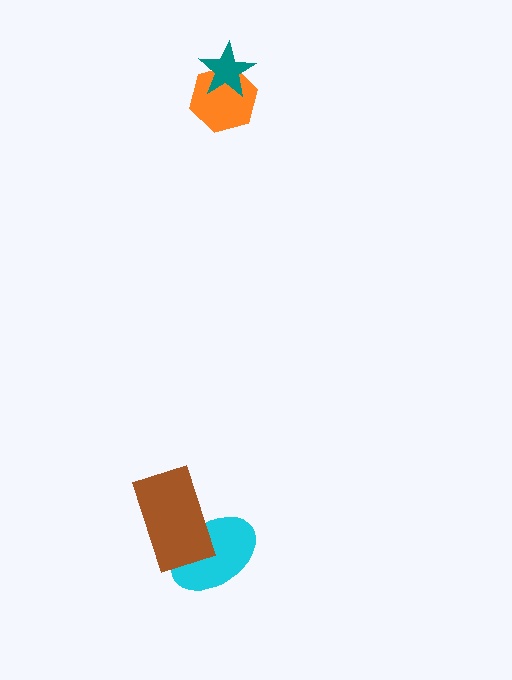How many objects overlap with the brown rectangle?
1 object overlaps with the brown rectangle.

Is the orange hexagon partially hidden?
Yes, it is partially covered by another shape.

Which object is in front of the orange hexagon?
The teal star is in front of the orange hexagon.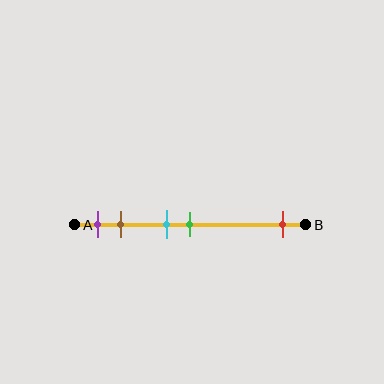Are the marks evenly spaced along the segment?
No, the marks are not evenly spaced.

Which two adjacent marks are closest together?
The cyan and green marks are the closest adjacent pair.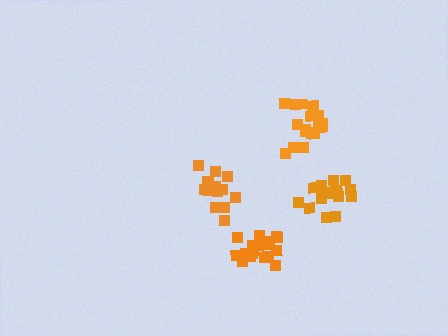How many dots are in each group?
Group 1: 18 dots, Group 2: 19 dots, Group 3: 16 dots, Group 4: 19 dots (72 total).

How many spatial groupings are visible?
There are 4 spatial groupings.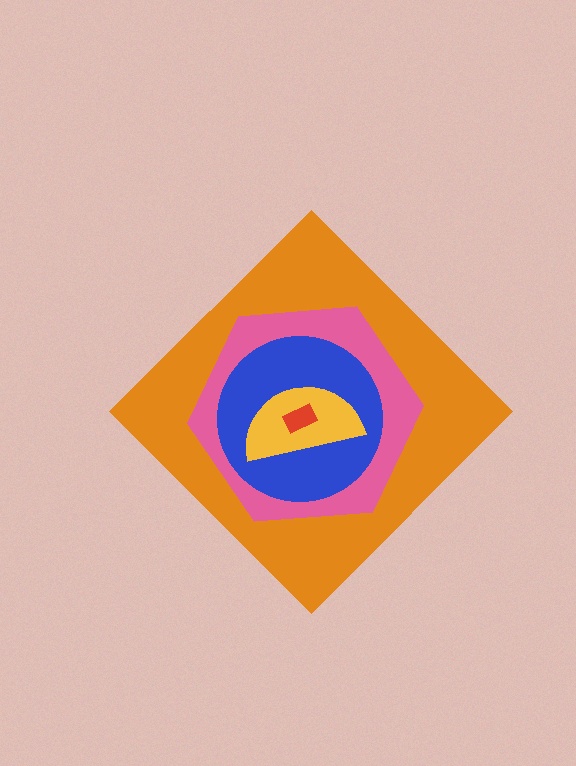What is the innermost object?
The red rectangle.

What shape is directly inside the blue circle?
The yellow semicircle.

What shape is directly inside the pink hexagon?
The blue circle.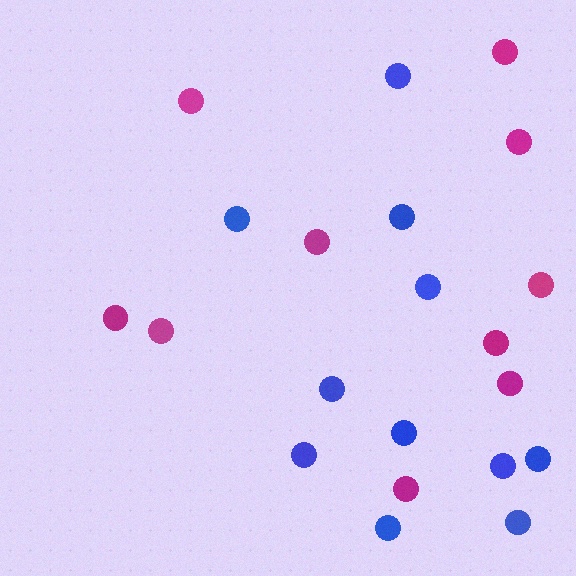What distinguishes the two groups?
There are 2 groups: one group of blue circles (11) and one group of magenta circles (10).